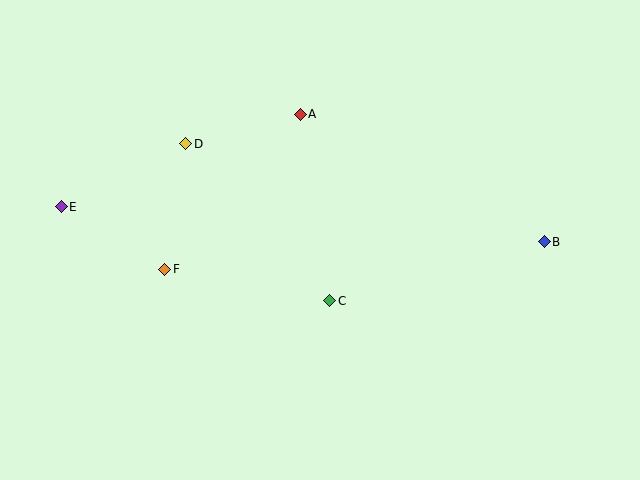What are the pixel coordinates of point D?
Point D is at (186, 144).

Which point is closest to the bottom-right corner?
Point B is closest to the bottom-right corner.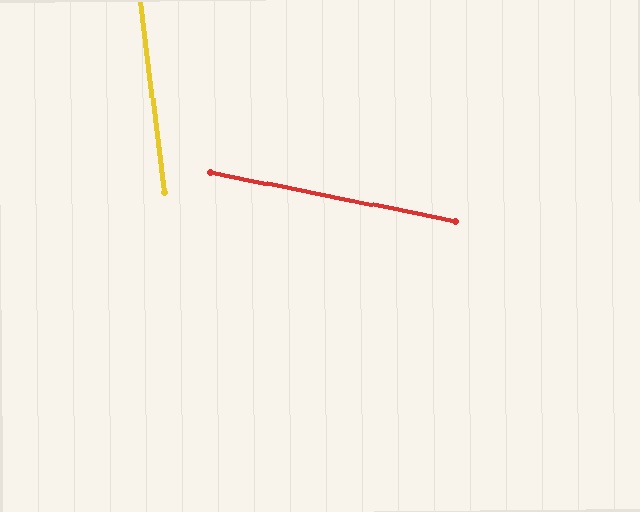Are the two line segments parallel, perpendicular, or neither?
Neither parallel nor perpendicular — they differ by about 72°.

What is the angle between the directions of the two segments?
Approximately 72 degrees.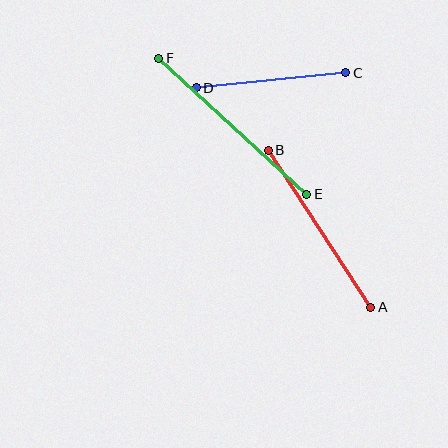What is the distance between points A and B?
The distance is approximately 187 pixels.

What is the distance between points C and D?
The distance is approximately 151 pixels.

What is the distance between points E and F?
The distance is approximately 201 pixels.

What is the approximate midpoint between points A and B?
The midpoint is at approximately (319, 229) pixels.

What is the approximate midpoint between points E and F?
The midpoint is at approximately (233, 126) pixels.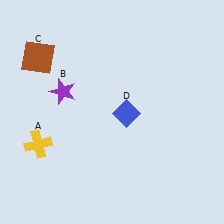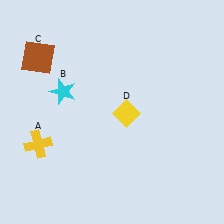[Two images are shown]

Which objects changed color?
B changed from purple to cyan. D changed from blue to yellow.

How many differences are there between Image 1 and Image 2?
There are 2 differences between the two images.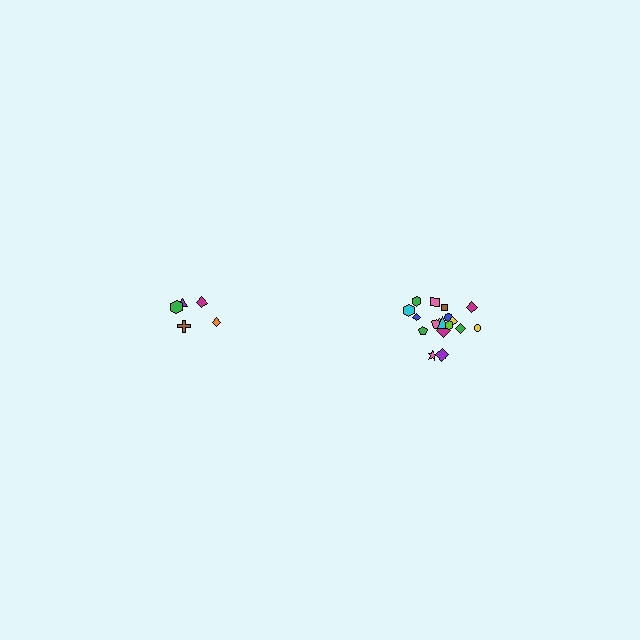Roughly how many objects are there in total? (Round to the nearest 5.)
Roughly 25 objects in total.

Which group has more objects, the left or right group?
The right group.